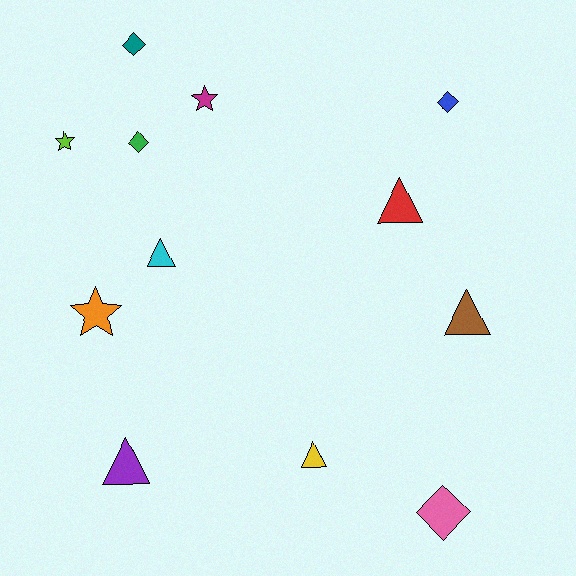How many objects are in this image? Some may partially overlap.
There are 12 objects.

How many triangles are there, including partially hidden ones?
There are 5 triangles.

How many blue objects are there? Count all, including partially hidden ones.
There is 1 blue object.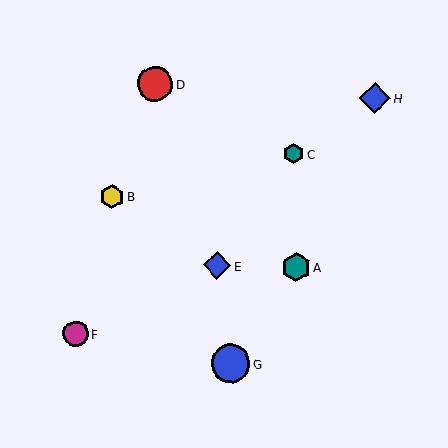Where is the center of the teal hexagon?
The center of the teal hexagon is at (293, 153).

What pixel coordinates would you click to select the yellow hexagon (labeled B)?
Click at (112, 197) to select the yellow hexagon B.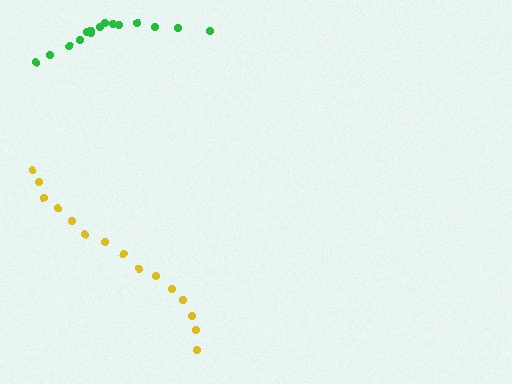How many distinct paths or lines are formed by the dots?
There are 2 distinct paths.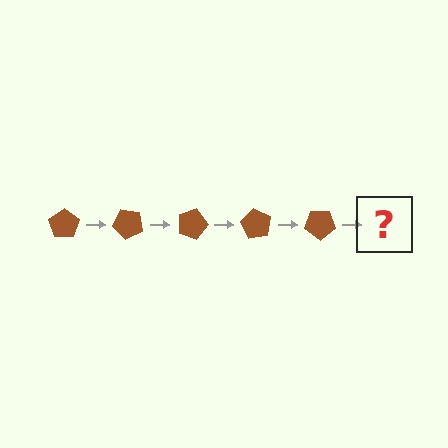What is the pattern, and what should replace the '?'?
The pattern is that the pentagon rotates 45 degrees each step. The '?' should be a brown pentagon rotated 225 degrees.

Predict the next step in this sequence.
The next step is a brown pentagon rotated 225 degrees.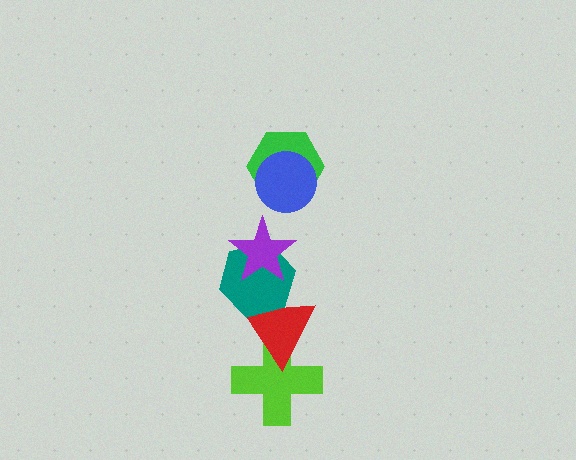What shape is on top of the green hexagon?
The blue circle is on top of the green hexagon.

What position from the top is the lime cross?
The lime cross is 6th from the top.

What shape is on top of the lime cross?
The red triangle is on top of the lime cross.